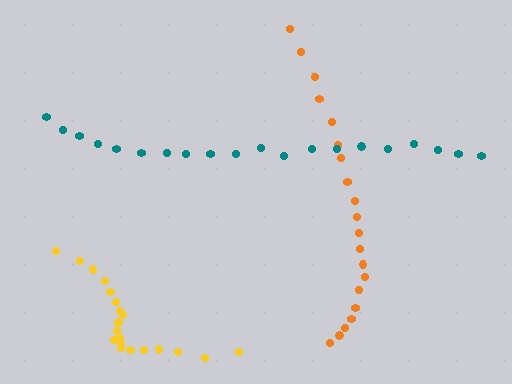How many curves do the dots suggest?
There are 3 distinct paths.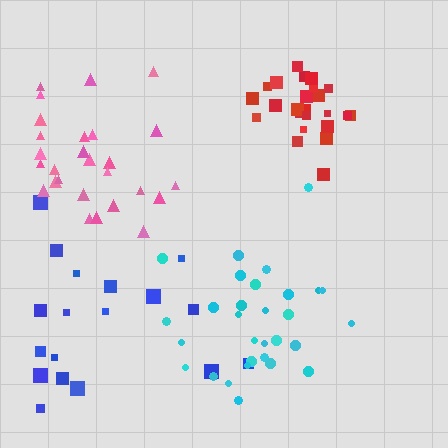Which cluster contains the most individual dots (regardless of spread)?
Cyan (30).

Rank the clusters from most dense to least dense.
red, cyan, pink, blue.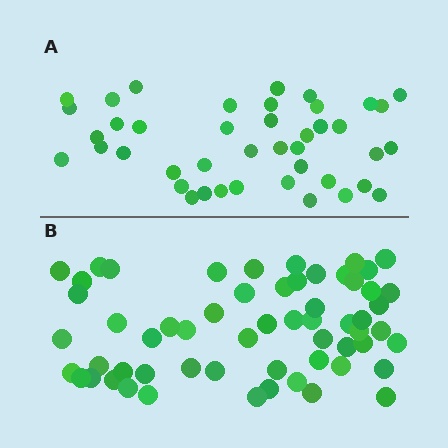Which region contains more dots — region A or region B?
Region B (the bottom region) has more dots.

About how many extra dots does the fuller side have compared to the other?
Region B has approximately 15 more dots than region A.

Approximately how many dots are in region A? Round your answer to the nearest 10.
About 40 dots. (The exact count is 42, which rounds to 40.)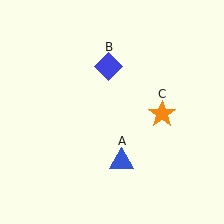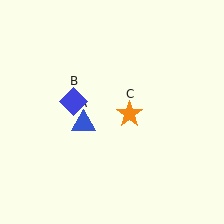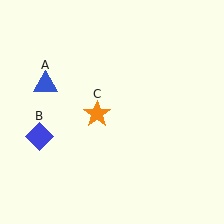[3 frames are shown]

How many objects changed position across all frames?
3 objects changed position: blue triangle (object A), blue diamond (object B), orange star (object C).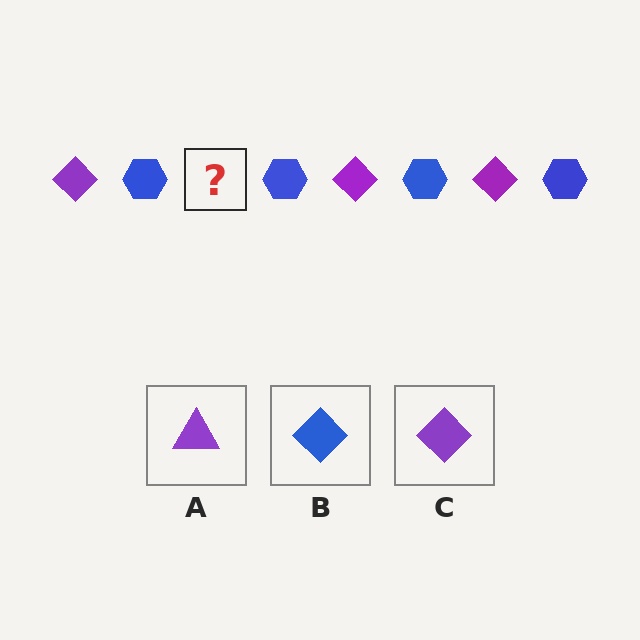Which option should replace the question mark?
Option C.